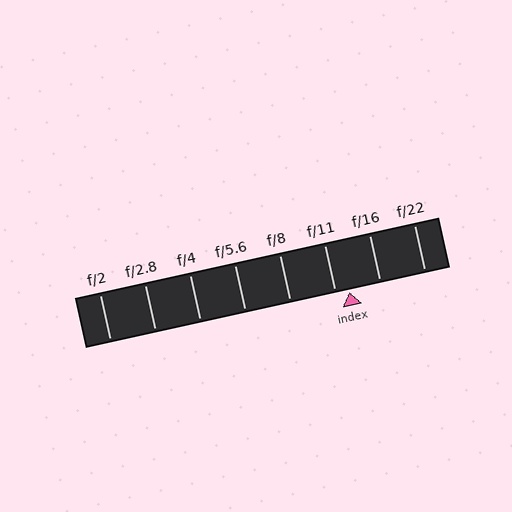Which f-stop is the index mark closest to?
The index mark is closest to f/11.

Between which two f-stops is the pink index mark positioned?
The index mark is between f/11 and f/16.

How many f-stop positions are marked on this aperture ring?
There are 8 f-stop positions marked.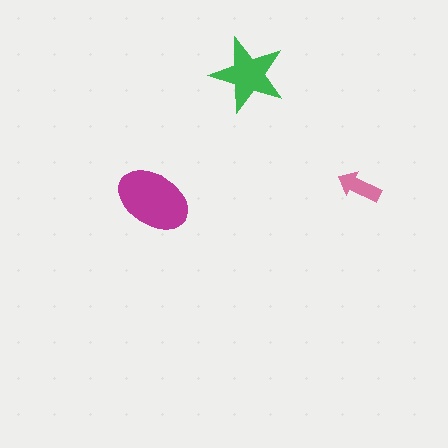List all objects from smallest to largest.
The pink arrow, the green star, the magenta ellipse.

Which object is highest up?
The green star is topmost.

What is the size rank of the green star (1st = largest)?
2nd.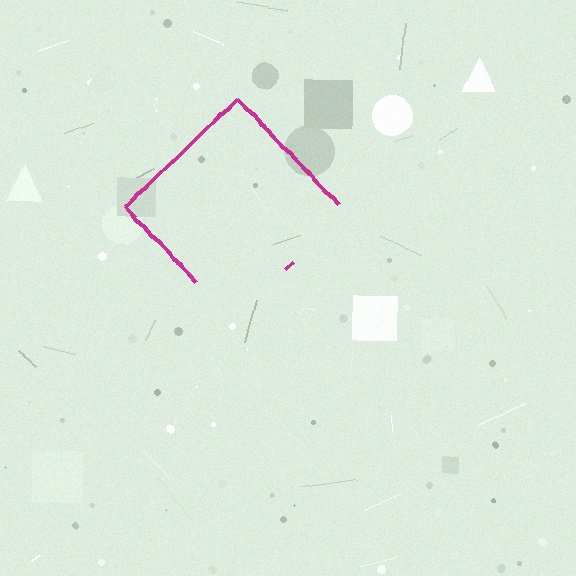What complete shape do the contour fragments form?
The contour fragments form a diamond.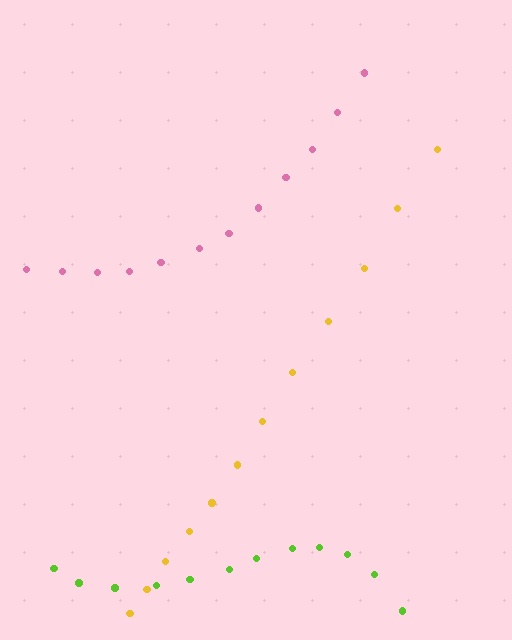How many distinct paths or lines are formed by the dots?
There are 3 distinct paths.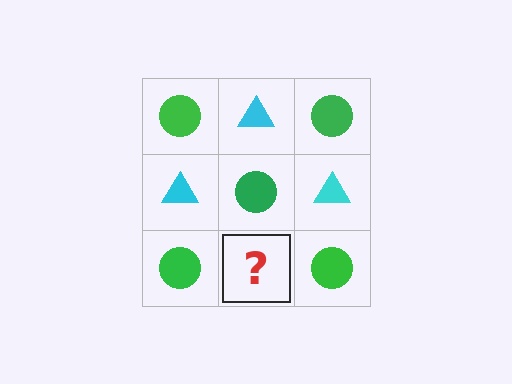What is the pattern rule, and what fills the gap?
The rule is that it alternates green circle and cyan triangle in a checkerboard pattern. The gap should be filled with a cyan triangle.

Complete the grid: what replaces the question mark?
The question mark should be replaced with a cyan triangle.